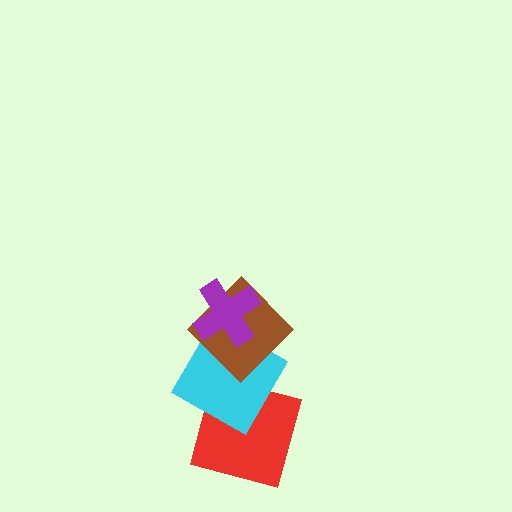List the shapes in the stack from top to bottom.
From top to bottom: the purple cross, the brown diamond, the cyan square, the red square.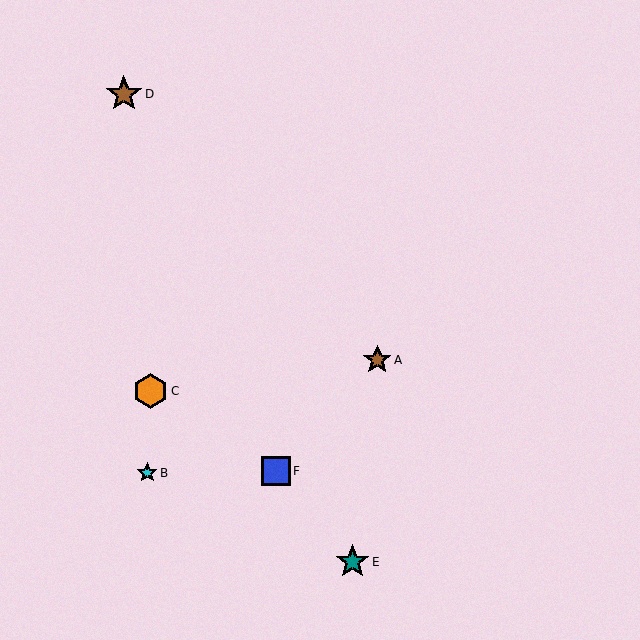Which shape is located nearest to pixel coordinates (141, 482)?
The cyan star (labeled B) at (147, 473) is nearest to that location.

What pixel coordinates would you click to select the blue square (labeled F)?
Click at (276, 471) to select the blue square F.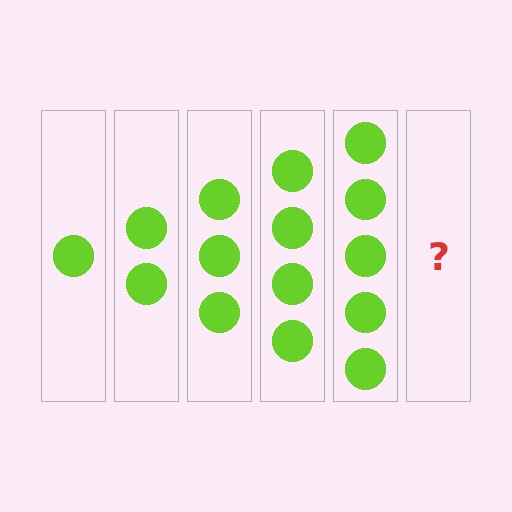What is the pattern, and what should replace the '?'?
The pattern is that each step adds one more circle. The '?' should be 6 circles.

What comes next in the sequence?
The next element should be 6 circles.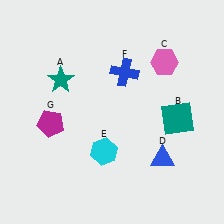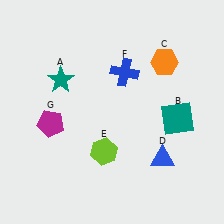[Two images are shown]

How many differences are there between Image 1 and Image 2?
There are 2 differences between the two images.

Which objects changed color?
C changed from pink to orange. E changed from cyan to lime.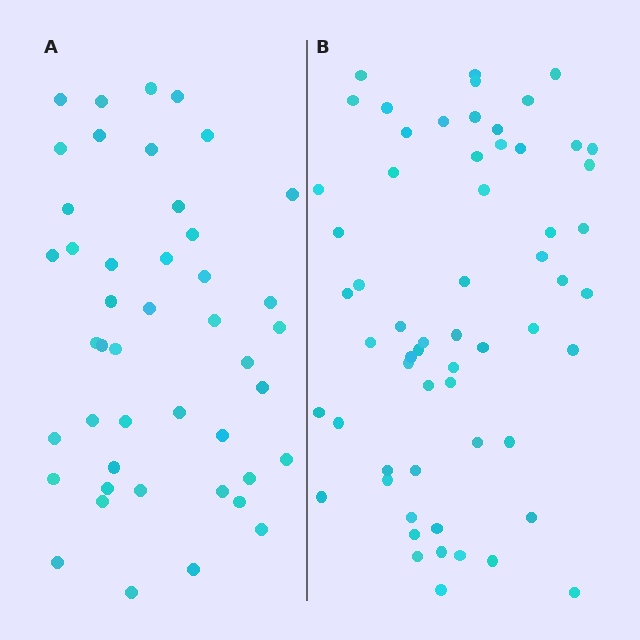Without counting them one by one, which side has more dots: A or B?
Region B (the right region) has more dots.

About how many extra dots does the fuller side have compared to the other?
Region B has approximately 15 more dots than region A.